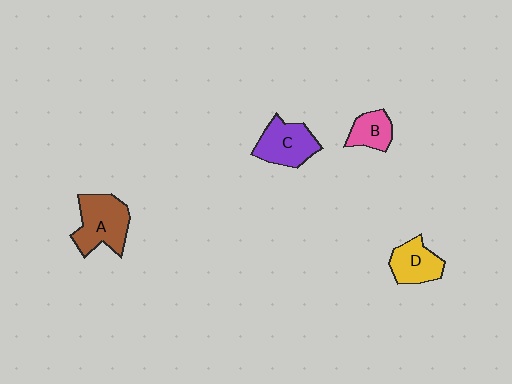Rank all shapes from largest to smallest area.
From largest to smallest: A (brown), C (purple), D (yellow), B (pink).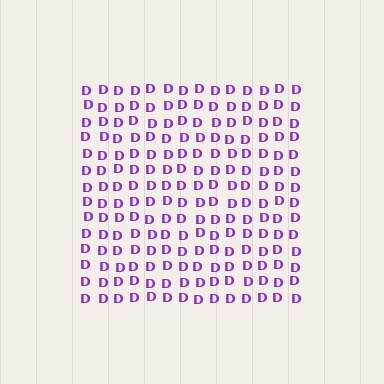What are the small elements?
The small elements are letter D's.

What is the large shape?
The large shape is a square.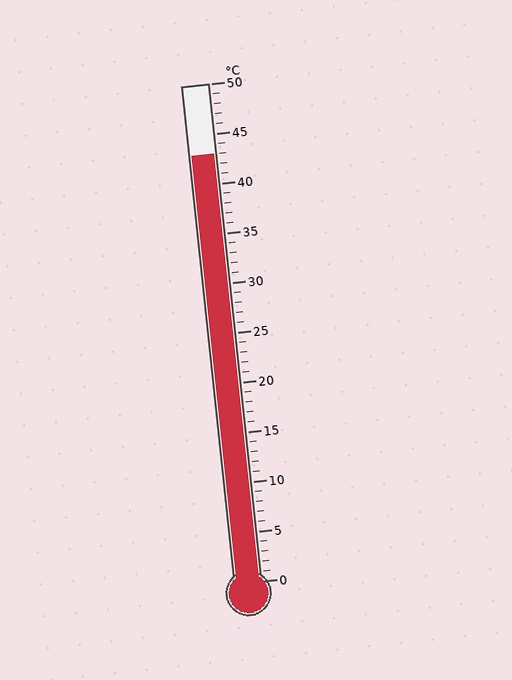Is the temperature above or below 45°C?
The temperature is below 45°C.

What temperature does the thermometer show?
The thermometer shows approximately 43°C.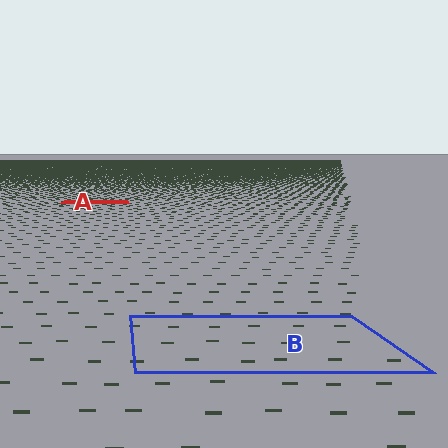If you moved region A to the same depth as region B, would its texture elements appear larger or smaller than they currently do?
They would appear larger. At a closer depth, the same texture elements are projected at a bigger on-screen size.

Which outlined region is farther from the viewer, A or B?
Region A is farther from the viewer — the texture elements inside it appear smaller and more densely packed.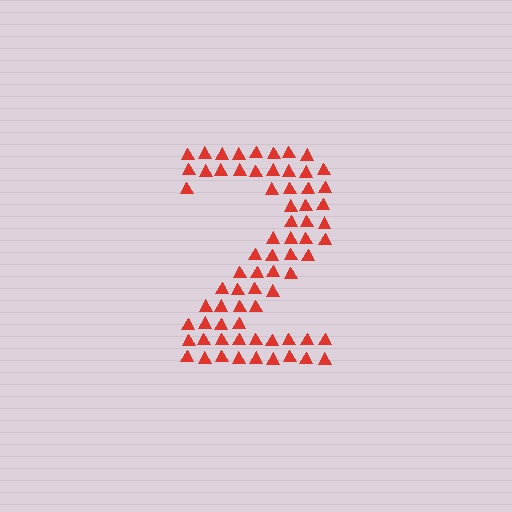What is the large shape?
The large shape is the digit 2.